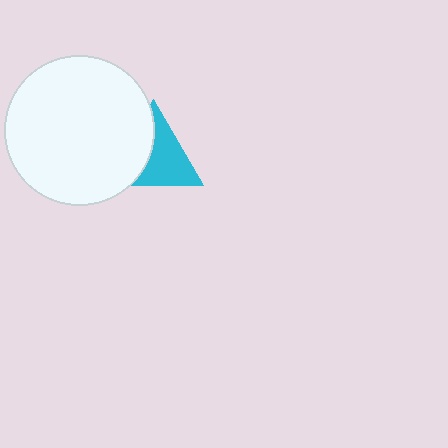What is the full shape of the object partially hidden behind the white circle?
The partially hidden object is a cyan triangle.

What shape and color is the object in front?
The object in front is a white circle.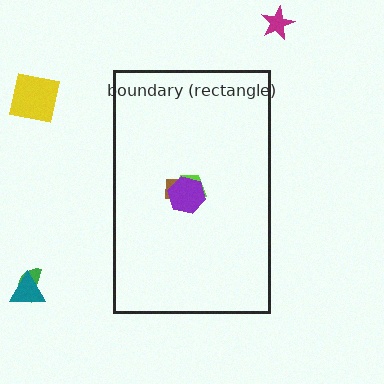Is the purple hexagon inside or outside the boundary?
Inside.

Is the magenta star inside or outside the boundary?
Outside.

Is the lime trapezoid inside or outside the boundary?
Inside.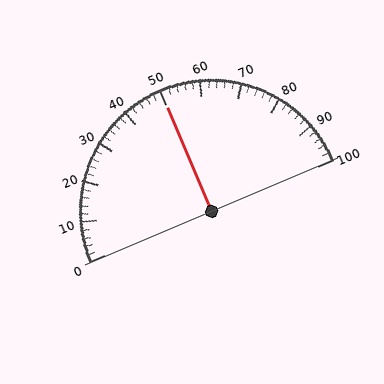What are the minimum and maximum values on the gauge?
The gauge ranges from 0 to 100.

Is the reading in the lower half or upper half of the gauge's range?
The reading is in the upper half of the range (0 to 100).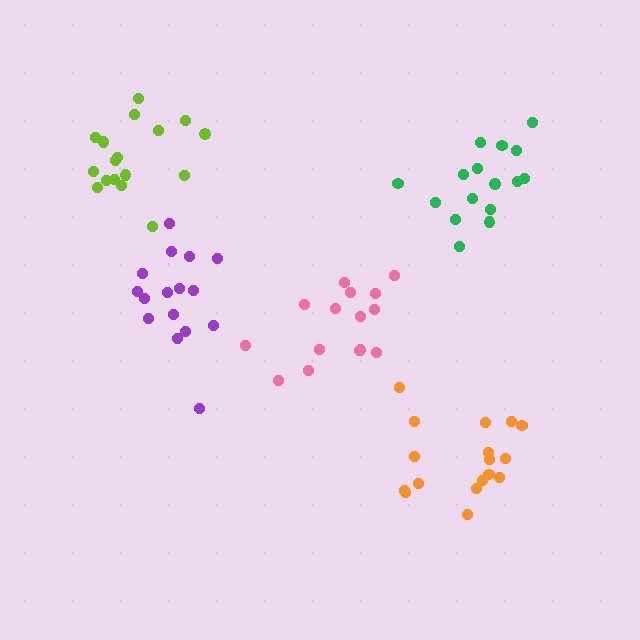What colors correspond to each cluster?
The clusters are colored: green, lime, pink, orange, purple.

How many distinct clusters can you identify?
There are 5 distinct clusters.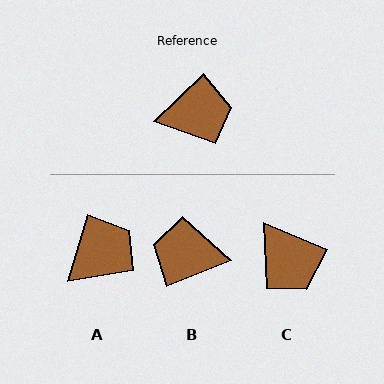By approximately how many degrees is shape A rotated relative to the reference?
Approximately 30 degrees counter-clockwise.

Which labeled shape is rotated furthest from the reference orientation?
B, about 158 degrees away.